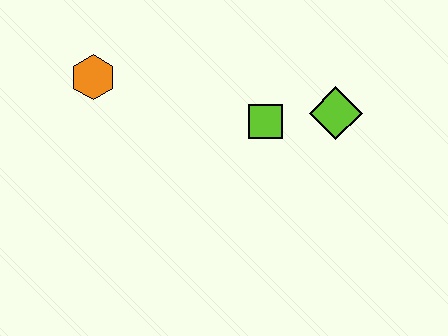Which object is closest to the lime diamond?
The lime square is closest to the lime diamond.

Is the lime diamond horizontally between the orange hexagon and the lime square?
No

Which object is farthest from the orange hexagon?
The lime diamond is farthest from the orange hexagon.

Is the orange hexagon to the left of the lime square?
Yes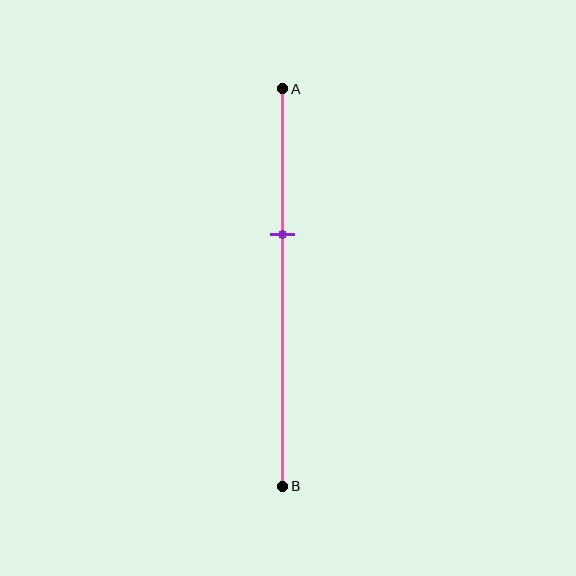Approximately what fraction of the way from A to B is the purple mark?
The purple mark is approximately 35% of the way from A to B.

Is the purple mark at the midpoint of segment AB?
No, the mark is at about 35% from A, not at the 50% midpoint.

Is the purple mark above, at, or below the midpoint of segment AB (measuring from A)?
The purple mark is above the midpoint of segment AB.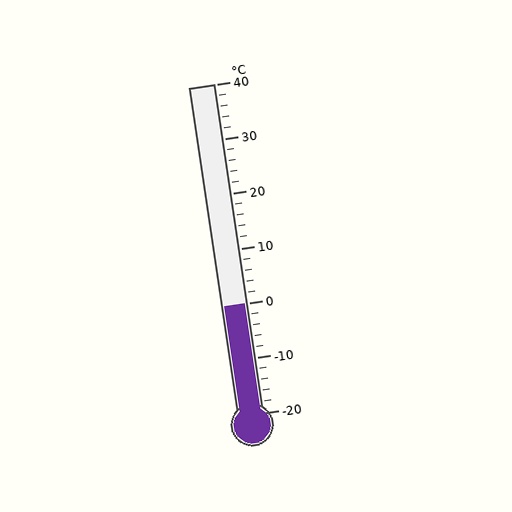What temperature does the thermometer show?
The thermometer shows approximately 0°C.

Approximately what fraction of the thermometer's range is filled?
The thermometer is filled to approximately 35% of its range.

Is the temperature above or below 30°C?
The temperature is below 30°C.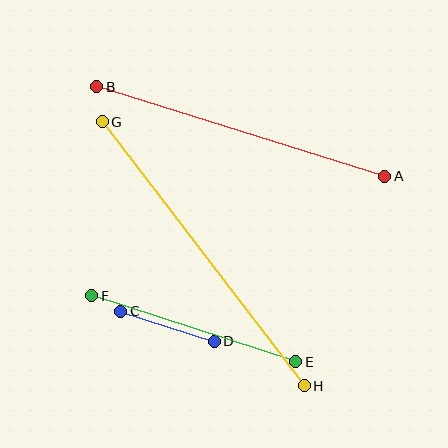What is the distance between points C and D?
The distance is approximately 98 pixels.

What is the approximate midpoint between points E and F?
The midpoint is at approximately (194, 329) pixels.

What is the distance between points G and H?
The distance is approximately 332 pixels.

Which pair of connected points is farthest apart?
Points G and H are farthest apart.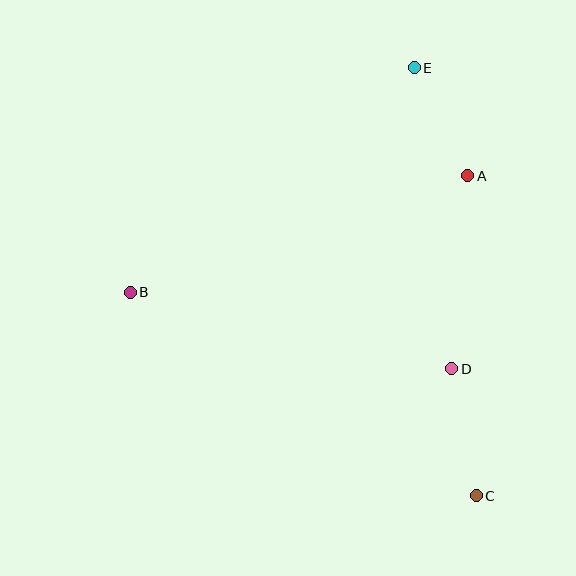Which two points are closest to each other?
Points A and E are closest to each other.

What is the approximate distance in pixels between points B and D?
The distance between B and D is approximately 330 pixels.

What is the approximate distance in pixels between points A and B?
The distance between A and B is approximately 357 pixels.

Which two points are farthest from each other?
Points C and E are farthest from each other.